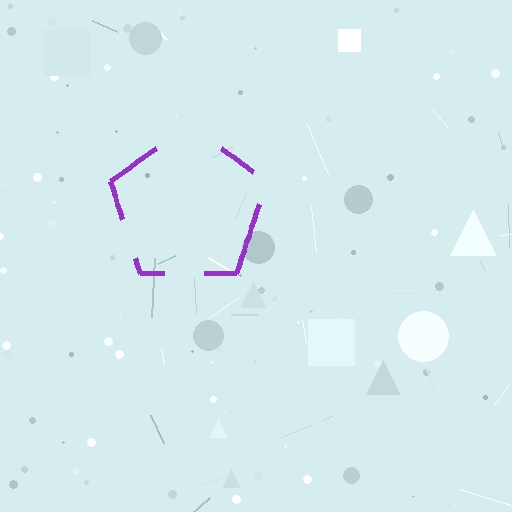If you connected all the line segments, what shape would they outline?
They would outline a pentagon.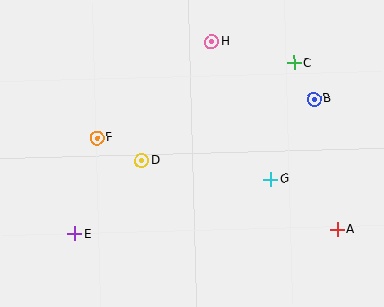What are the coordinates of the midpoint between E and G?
The midpoint between E and G is at (173, 206).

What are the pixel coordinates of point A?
Point A is at (337, 230).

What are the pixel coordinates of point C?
Point C is at (294, 63).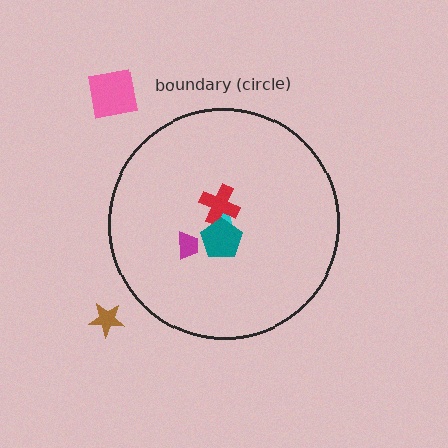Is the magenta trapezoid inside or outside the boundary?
Inside.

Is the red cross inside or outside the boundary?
Inside.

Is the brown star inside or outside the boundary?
Outside.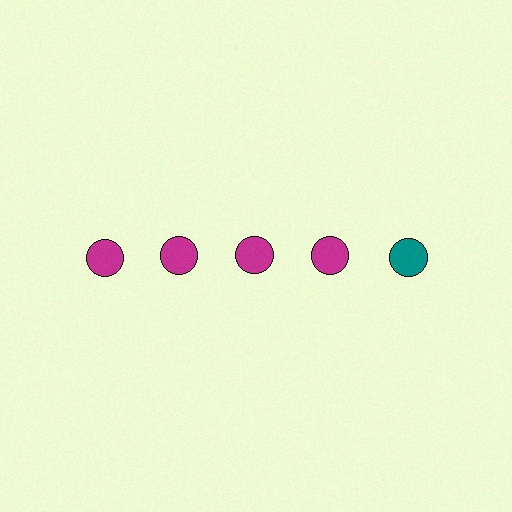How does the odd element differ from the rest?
It has a different color: teal instead of magenta.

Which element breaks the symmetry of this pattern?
The teal circle in the top row, rightmost column breaks the symmetry. All other shapes are magenta circles.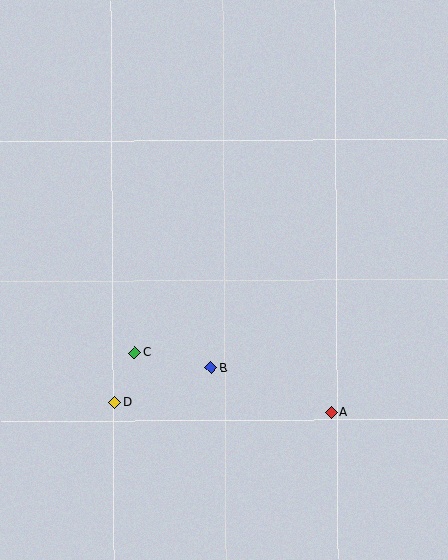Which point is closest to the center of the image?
Point B at (211, 368) is closest to the center.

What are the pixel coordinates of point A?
Point A is at (331, 413).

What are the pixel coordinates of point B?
Point B is at (211, 368).